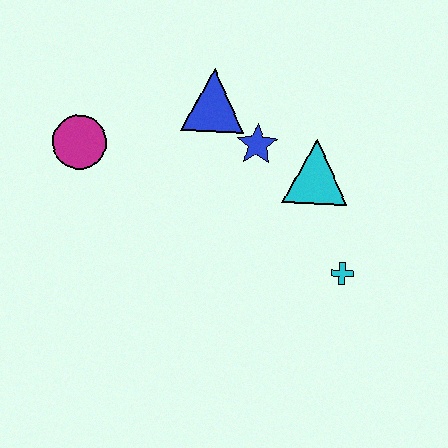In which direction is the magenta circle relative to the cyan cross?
The magenta circle is to the left of the cyan cross.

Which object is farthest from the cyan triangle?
The magenta circle is farthest from the cyan triangle.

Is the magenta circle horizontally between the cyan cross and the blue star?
No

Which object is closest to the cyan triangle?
The blue star is closest to the cyan triangle.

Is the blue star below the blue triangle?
Yes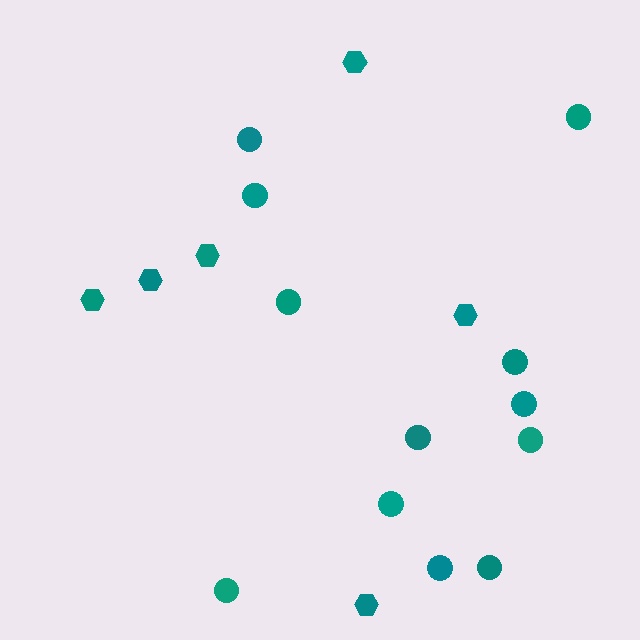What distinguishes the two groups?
There are 2 groups: one group of circles (12) and one group of hexagons (6).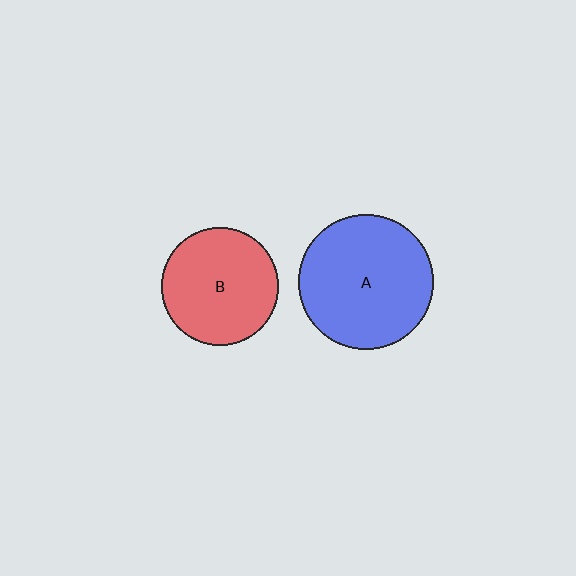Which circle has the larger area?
Circle A (blue).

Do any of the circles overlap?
No, none of the circles overlap.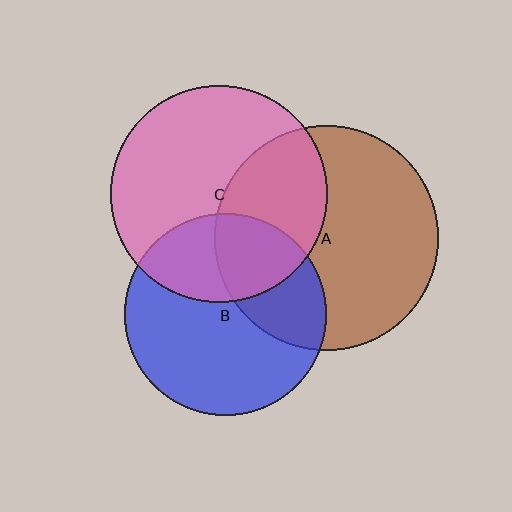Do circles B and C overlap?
Yes.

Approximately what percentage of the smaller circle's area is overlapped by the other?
Approximately 35%.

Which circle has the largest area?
Circle A (brown).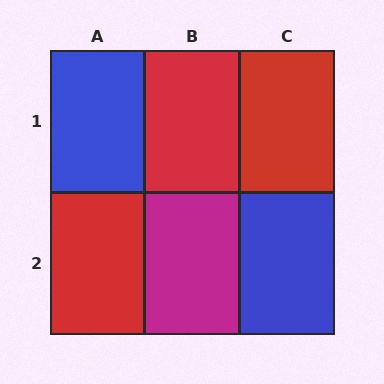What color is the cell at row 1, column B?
Red.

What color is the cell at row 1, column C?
Red.